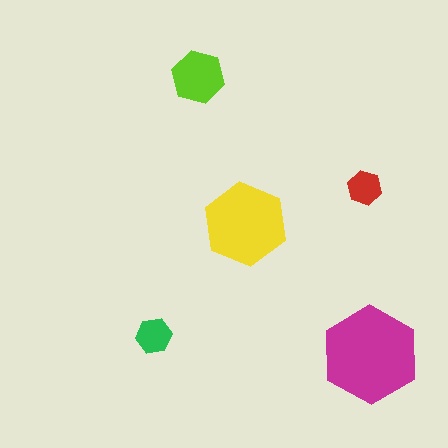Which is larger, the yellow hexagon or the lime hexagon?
The yellow one.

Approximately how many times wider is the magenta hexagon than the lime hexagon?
About 2 times wider.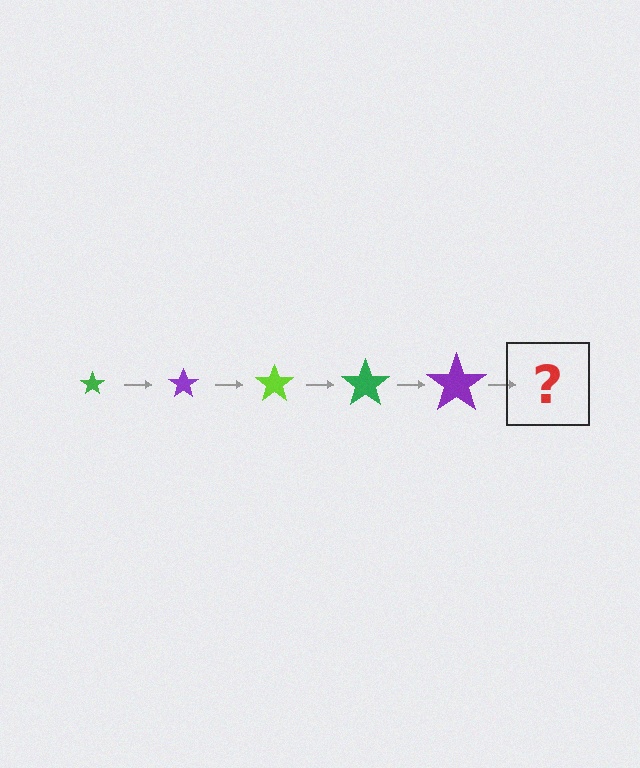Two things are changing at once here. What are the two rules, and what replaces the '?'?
The two rules are that the star grows larger each step and the color cycles through green, purple, and lime. The '?' should be a lime star, larger than the previous one.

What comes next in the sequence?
The next element should be a lime star, larger than the previous one.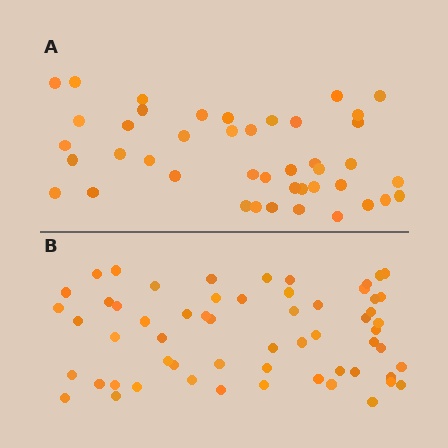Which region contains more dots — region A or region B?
Region B (the bottom region) has more dots.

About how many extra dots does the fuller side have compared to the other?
Region B has approximately 15 more dots than region A.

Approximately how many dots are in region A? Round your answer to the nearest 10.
About 40 dots. (The exact count is 43, which rounds to 40.)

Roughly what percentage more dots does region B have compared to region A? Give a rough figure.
About 35% more.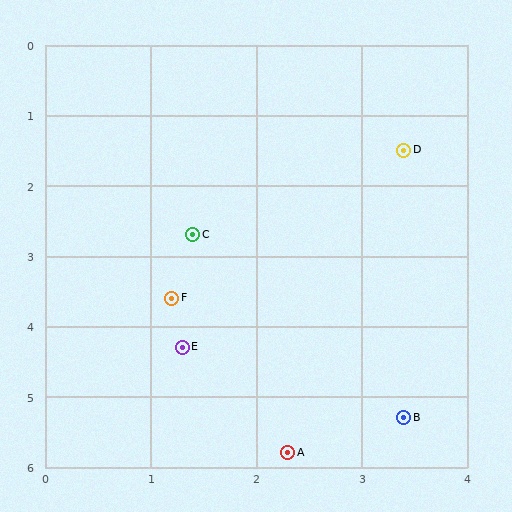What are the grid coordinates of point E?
Point E is at approximately (1.3, 4.3).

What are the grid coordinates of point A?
Point A is at approximately (2.3, 5.8).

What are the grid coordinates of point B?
Point B is at approximately (3.4, 5.3).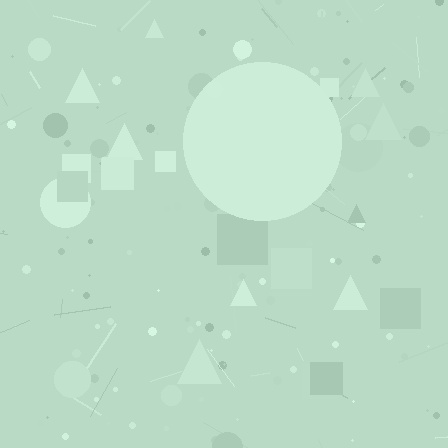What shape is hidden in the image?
A circle is hidden in the image.